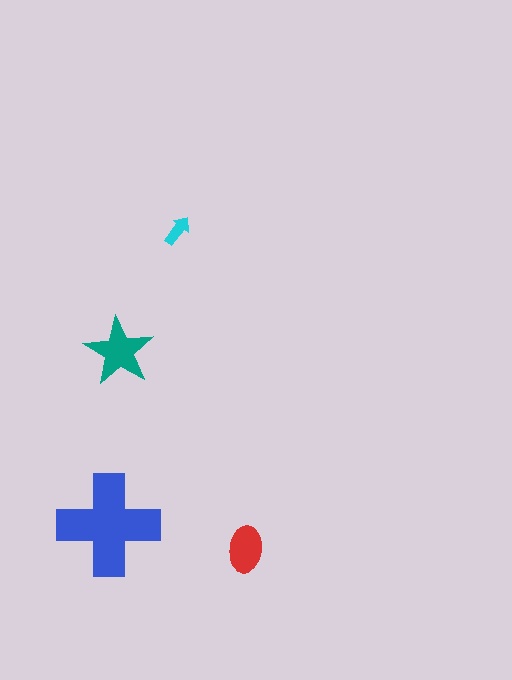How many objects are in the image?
There are 4 objects in the image.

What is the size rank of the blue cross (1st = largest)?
1st.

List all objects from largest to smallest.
The blue cross, the teal star, the red ellipse, the cyan arrow.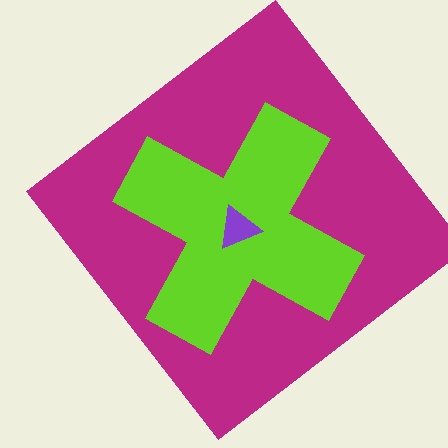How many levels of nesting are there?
3.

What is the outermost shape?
The magenta diamond.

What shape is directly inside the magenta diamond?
The lime cross.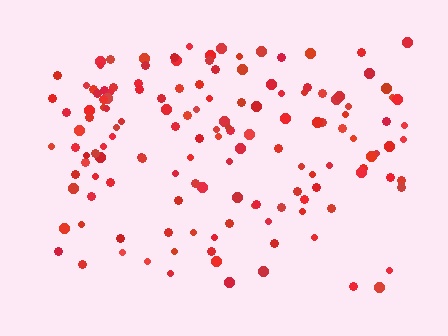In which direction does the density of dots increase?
From bottom to top, with the top side densest.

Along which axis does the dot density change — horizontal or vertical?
Vertical.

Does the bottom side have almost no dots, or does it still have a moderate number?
Still a moderate number, just noticeably fewer than the top.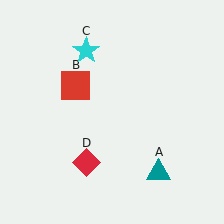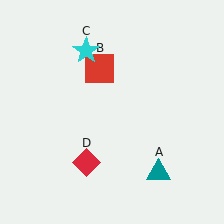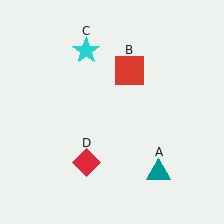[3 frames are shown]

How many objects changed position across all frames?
1 object changed position: red square (object B).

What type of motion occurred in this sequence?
The red square (object B) rotated clockwise around the center of the scene.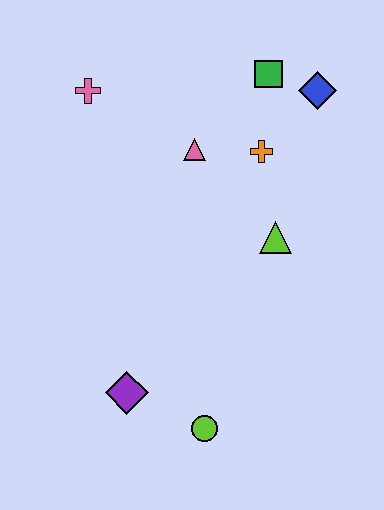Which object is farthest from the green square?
The lime circle is farthest from the green square.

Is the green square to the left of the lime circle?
No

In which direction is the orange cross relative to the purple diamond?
The orange cross is above the purple diamond.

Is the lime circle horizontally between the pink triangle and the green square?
Yes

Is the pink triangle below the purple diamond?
No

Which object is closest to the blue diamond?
The green square is closest to the blue diamond.